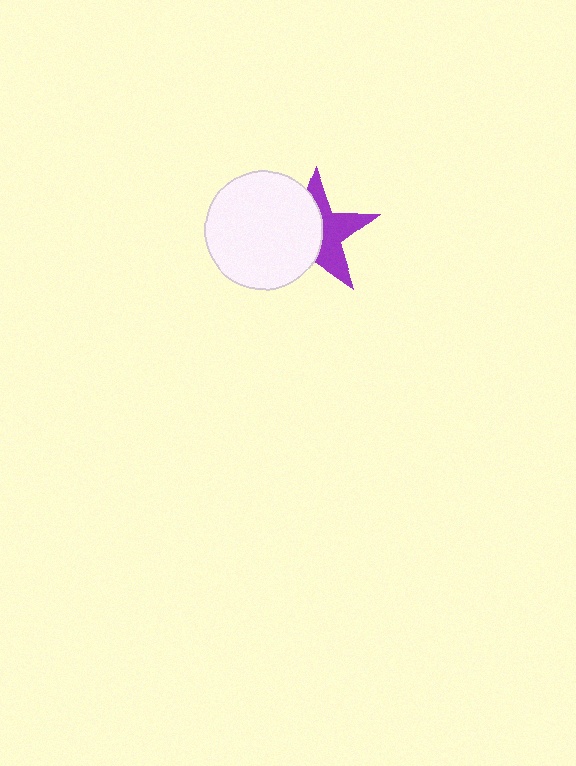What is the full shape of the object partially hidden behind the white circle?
The partially hidden object is a purple star.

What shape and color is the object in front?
The object in front is a white circle.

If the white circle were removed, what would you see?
You would see the complete purple star.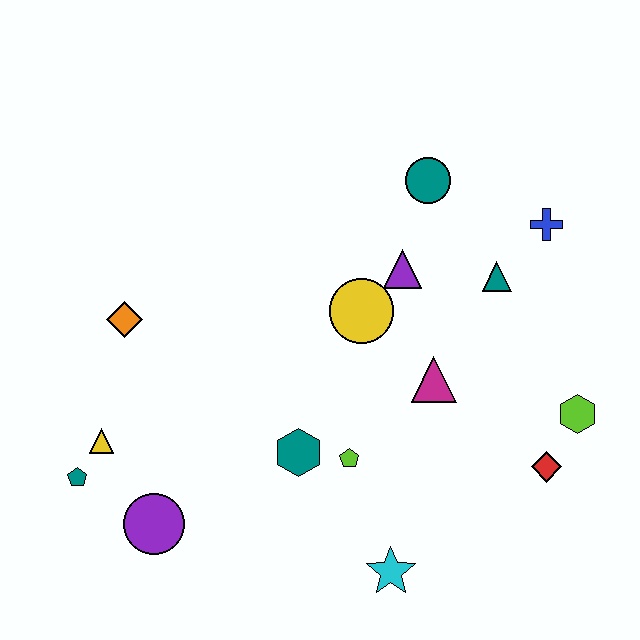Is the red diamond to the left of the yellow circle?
No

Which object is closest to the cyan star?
The lime pentagon is closest to the cyan star.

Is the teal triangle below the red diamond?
No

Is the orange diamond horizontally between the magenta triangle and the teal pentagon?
Yes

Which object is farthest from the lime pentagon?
The blue cross is farthest from the lime pentagon.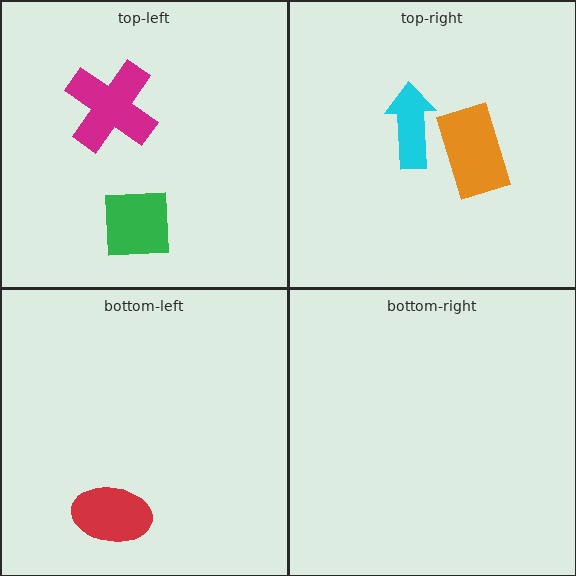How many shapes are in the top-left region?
2.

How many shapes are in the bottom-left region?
1.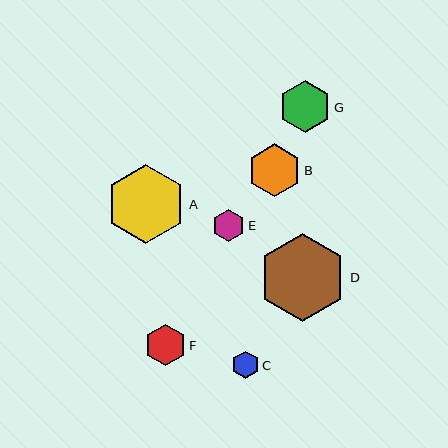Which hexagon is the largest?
Hexagon D is the largest with a size of approximately 88 pixels.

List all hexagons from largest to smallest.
From largest to smallest: D, A, B, G, F, E, C.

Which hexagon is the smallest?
Hexagon C is the smallest with a size of approximately 28 pixels.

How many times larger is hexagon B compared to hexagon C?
Hexagon B is approximately 1.9 times the size of hexagon C.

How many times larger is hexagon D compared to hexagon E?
Hexagon D is approximately 2.7 times the size of hexagon E.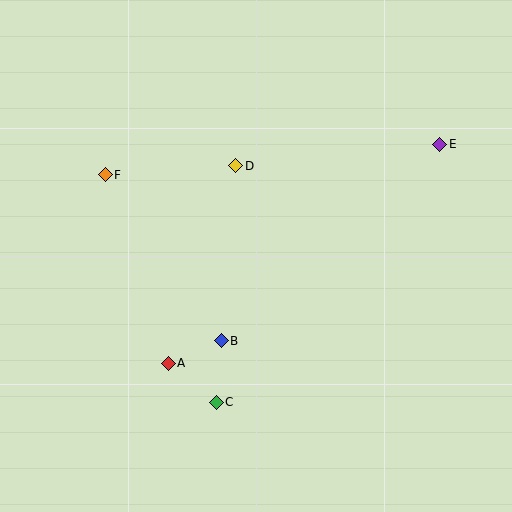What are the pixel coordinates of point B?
Point B is at (221, 341).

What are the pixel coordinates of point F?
Point F is at (105, 175).